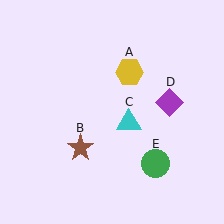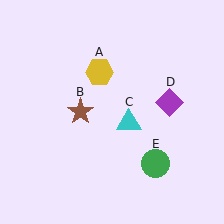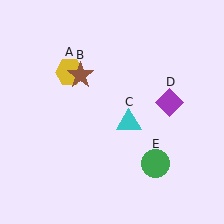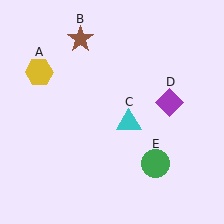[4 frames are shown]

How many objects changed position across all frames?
2 objects changed position: yellow hexagon (object A), brown star (object B).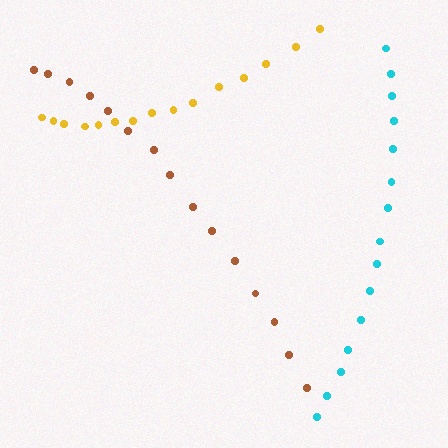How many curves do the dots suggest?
There are 3 distinct paths.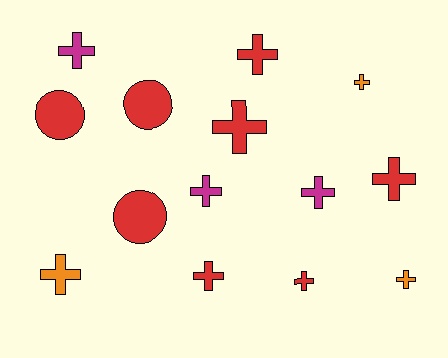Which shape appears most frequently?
Cross, with 11 objects.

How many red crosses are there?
There are 5 red crosses.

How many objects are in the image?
There are 14 objects.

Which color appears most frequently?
Red, with 8 objects.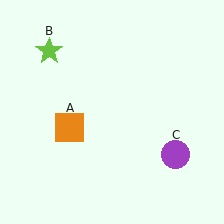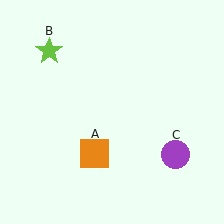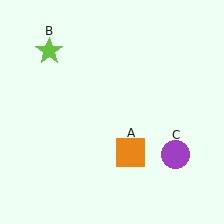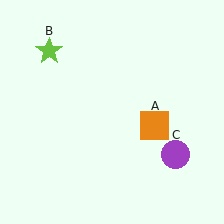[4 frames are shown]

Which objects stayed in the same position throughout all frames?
Lime star (object B) and purple circle (object C) remained stationary.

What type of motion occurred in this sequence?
The orange square (object A) rotated counterclockwise around the center of the scene.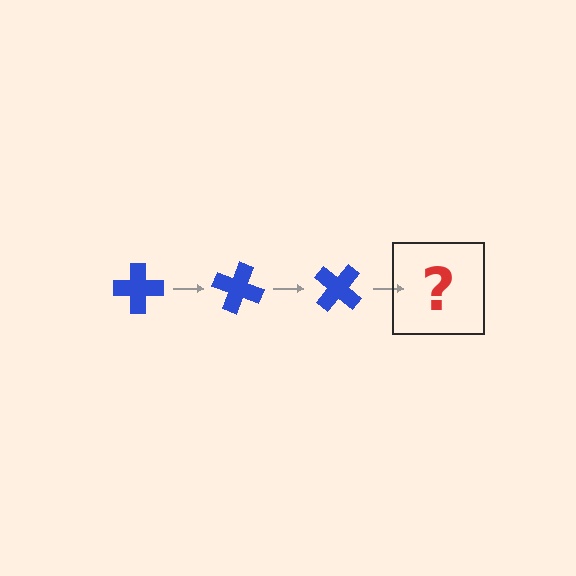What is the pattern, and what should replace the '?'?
The pattern is that the cross rotates 20 degrees each step. The '?' should be a blue cross rotated 60 degrees.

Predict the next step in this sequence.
The next step is a blue cross rotated 60 degrees.